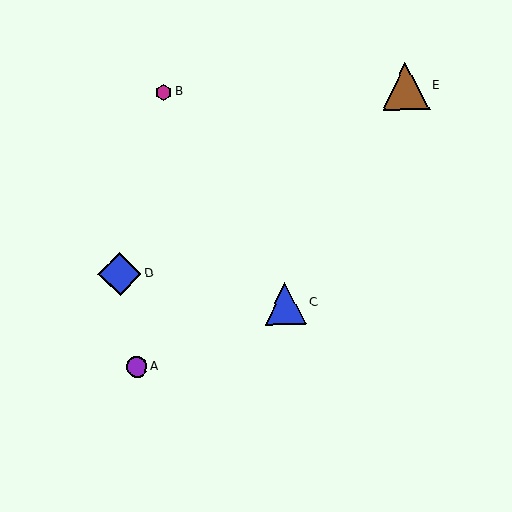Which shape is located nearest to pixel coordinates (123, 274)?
The blue diamond (labeled D) at (120, 274) is nearest to that location.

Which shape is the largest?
The brown triangle (labeled E) is the largest.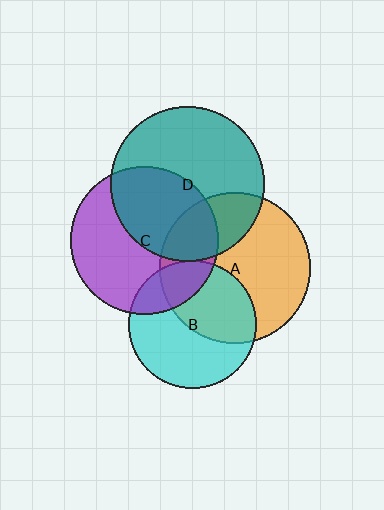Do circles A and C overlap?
Yes.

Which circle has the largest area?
Circle D (teal).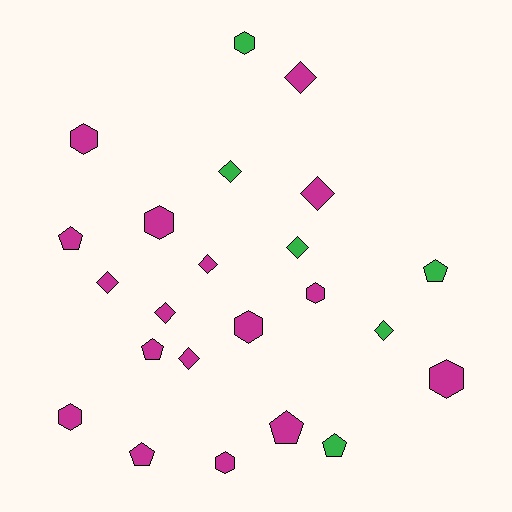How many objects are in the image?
There are 23 objects.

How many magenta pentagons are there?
There are 4 magenta pentagons.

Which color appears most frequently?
Magenta, with 17 objects.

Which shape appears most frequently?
Diamond, with 9 objects.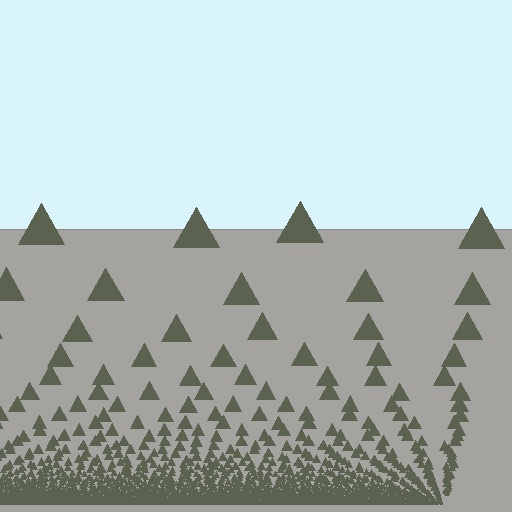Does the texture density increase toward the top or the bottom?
Density increases toward the bottom.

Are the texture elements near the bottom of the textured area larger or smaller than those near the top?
Smaller. The gradient is inverted — elements near the bottom are smaller and denser.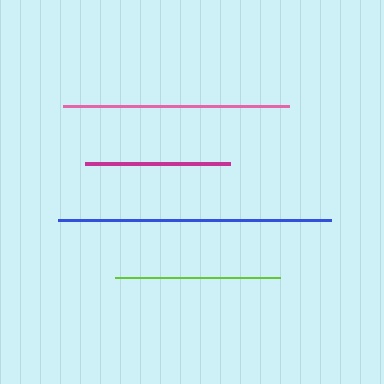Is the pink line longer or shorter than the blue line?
The blue line is longer than the pink line.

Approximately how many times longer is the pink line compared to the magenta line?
The pink line is approximately 1.6 times the length of the magenta line.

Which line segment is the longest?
The blue line is the longest at approximately 273 pixels.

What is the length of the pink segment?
The pink segment is approximately 226 pixels long.